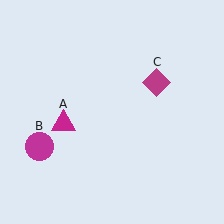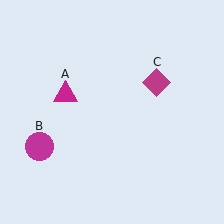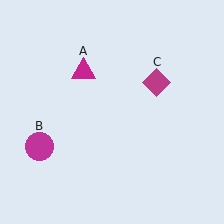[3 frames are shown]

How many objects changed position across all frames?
1 object changed position: magenta triangle (object A).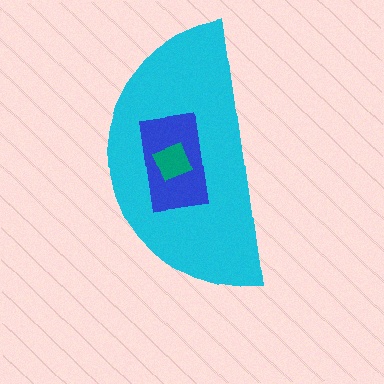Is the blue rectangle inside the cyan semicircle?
Yes.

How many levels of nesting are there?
3.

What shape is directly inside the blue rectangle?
The teal square.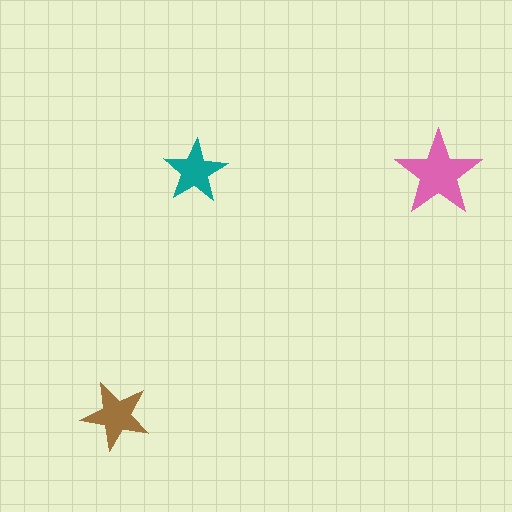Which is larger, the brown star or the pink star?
The pink one.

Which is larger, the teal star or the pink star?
The pink one.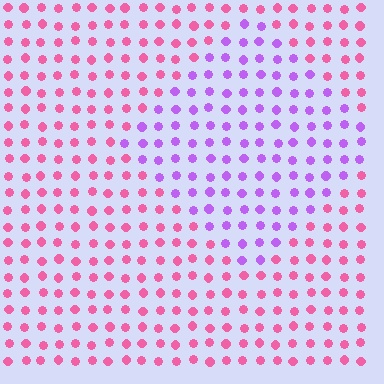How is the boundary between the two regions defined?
The boundary is defined purely by a slight shift in hue (about 53 degrees). Spacing, size, and orientation are identical on both sides.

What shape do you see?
I see a diamond.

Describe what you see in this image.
The image is filled with small pink elements in a uniform arrangement. A diamond-shaped region is visible where the elements are tinted to a slightly different hue, forming a subtle color boundary.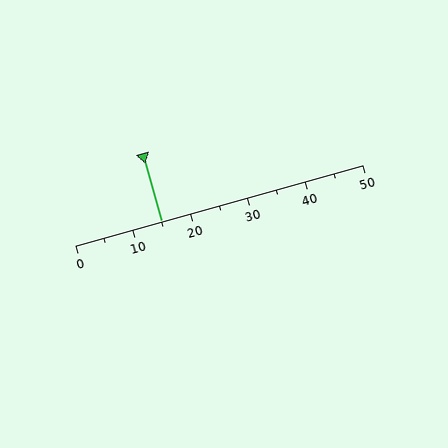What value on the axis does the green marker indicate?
The marker indicates approximately 15.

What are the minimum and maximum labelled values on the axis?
The axis runs from 0 to 50.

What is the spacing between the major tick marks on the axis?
The major ticks are spaced 10 apart.